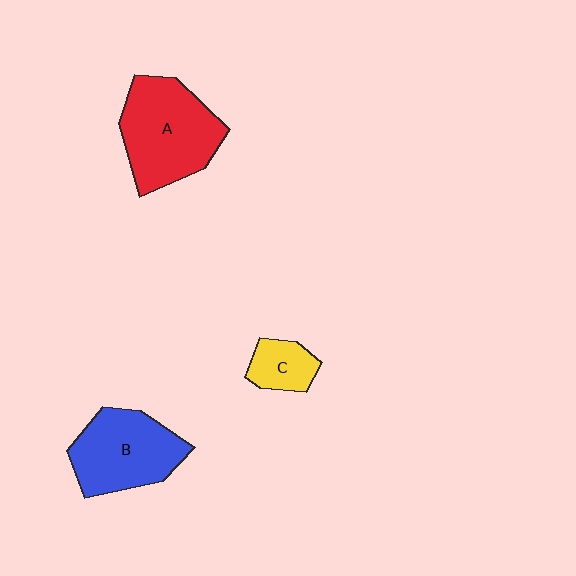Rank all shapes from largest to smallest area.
From largest to smallest: A (red), B (blue), C (yellow).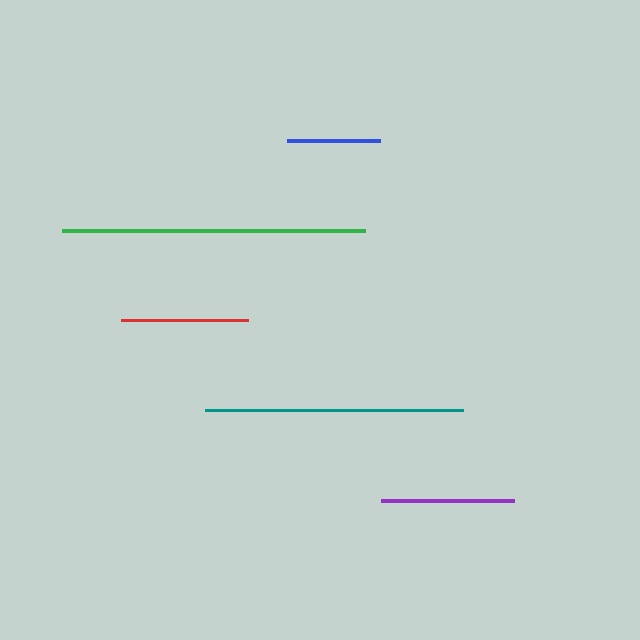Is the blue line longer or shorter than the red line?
The red line is longer than the blue line.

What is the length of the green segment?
The green segment is approximately 303 pixels long.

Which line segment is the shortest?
The blue line is the shortest at approximately 93 pixels.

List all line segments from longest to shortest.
From longest to shortest: green, teal, purple, red, blue.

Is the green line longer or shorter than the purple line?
The green line is longer than the purple line.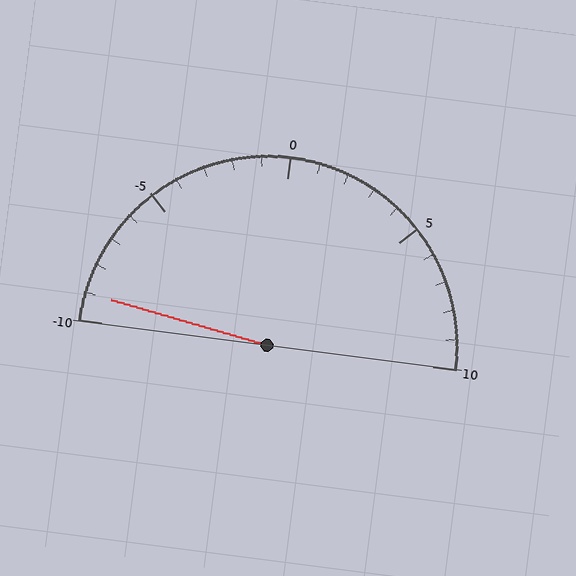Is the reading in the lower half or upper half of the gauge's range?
The reading is in the lower half of the range (-10 to 10).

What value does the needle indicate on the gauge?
The needle indicates approximately -9.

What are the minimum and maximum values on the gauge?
The gauge ranges from -10 to 10.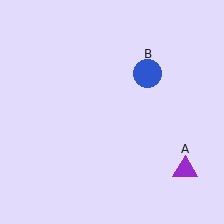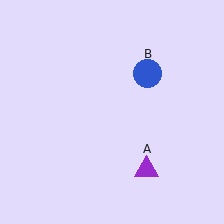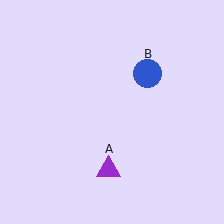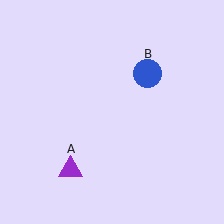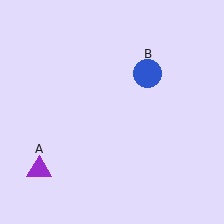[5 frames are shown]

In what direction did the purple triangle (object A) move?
The purple triangle (object A) moved left.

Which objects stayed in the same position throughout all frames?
Blue circle (object B) remained stationary.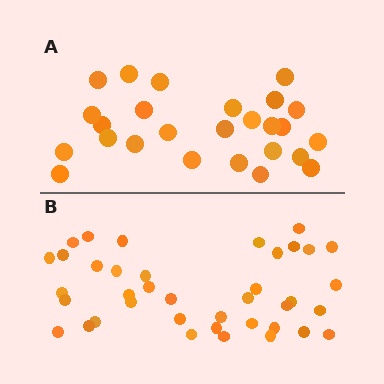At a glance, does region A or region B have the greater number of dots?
Region B (the bottom region) has more dots.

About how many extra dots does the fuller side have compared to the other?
Region B has approximately 15 more dots than region A.